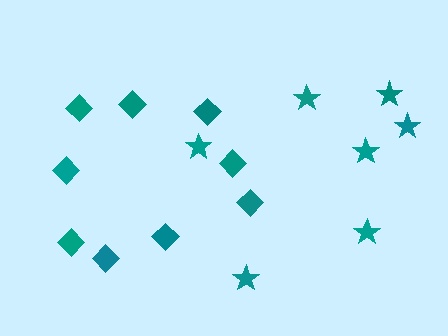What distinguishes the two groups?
There are 2 groups: one group of diamonds (9) and one group of stars (7).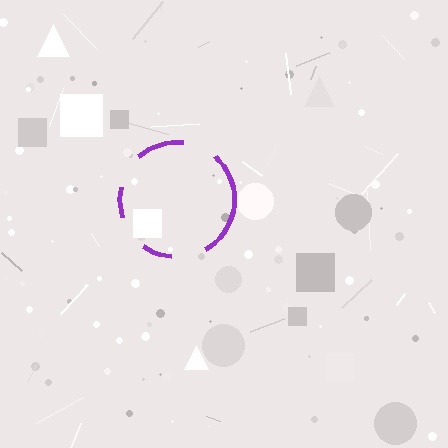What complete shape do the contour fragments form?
The contour fragments form a circle.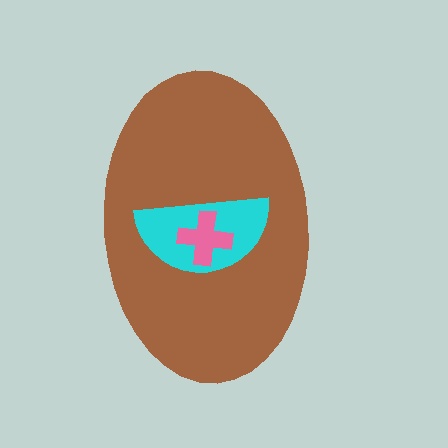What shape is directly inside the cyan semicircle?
The pink cross.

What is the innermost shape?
The pink cross.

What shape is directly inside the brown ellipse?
The cyan semicircle.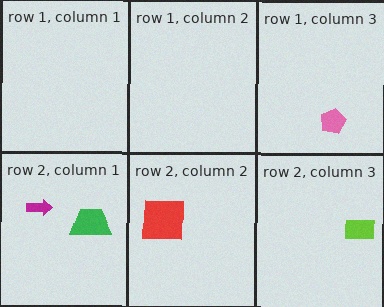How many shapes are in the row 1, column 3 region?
1.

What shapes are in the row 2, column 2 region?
The red square.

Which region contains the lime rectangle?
The row 2, column 3 region.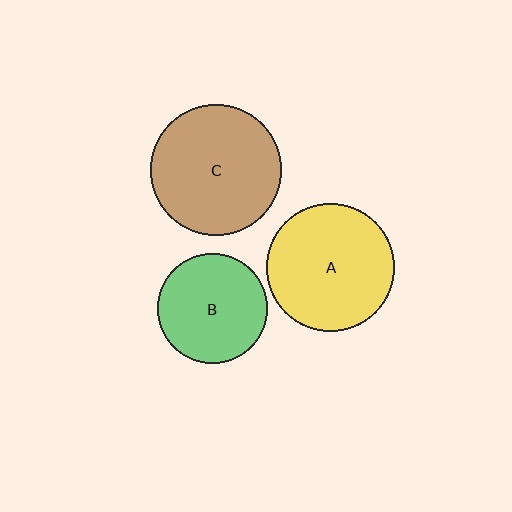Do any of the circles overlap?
No, none of the circles overlap.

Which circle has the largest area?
Circle C (brown).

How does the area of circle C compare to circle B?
Approximately 1.4 times.